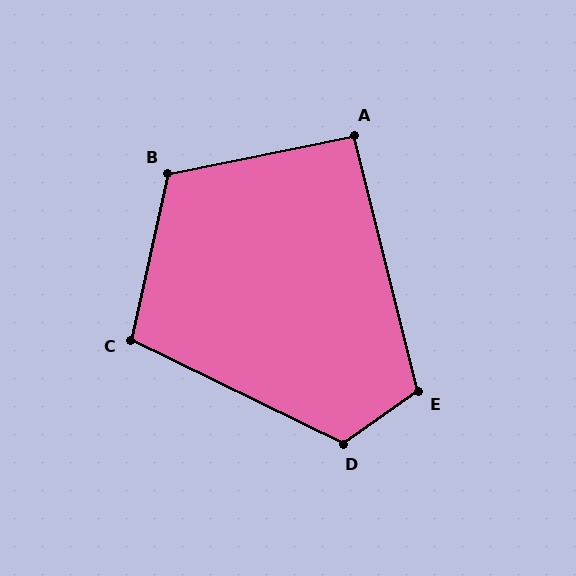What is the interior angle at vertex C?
Approximately 103 degrees (obtuse).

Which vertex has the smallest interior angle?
A, at approximately 93 degrees.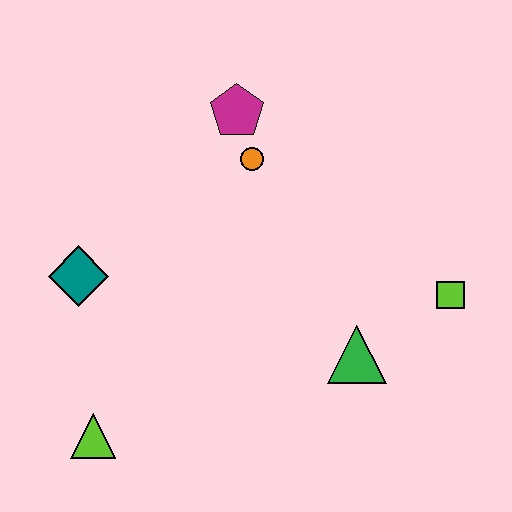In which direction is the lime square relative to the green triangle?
The lime square is to the right of the green triangle.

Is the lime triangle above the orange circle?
No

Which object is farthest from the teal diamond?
The lime square is farthest from the teal diamond.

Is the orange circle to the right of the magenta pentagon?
Yes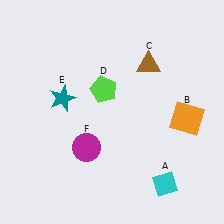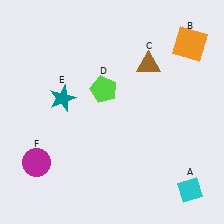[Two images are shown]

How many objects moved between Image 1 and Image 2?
3 objects moved between the two images.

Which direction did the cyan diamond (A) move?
The cyan diamond (A) moved right.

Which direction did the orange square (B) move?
The orange square (B) moved up.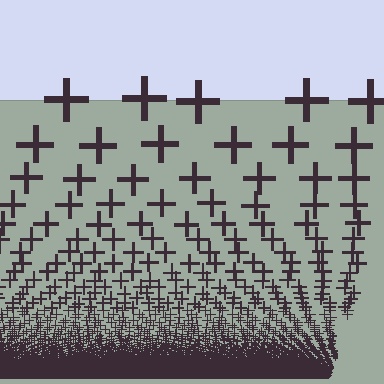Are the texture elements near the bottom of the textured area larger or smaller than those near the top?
Smaller. The gradient is inverted — elements near the bottom are smaller and denser.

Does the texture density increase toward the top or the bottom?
Density increases toward the bottom.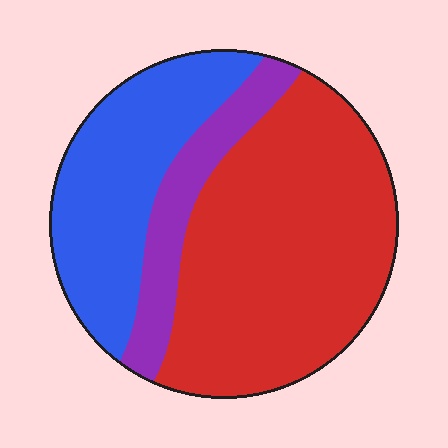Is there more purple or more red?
Red.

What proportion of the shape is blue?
Blue takes up about one third (1/3) of the shape.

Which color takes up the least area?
Purple, at roughly 15%.